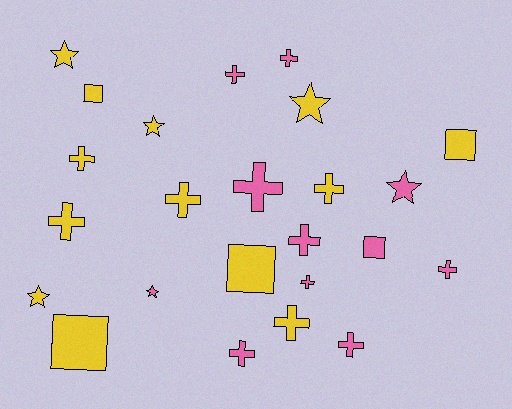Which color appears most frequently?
Yellow, with 13 objects.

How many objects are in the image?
There are 24 objects.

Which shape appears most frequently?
Cross, with 13 objects.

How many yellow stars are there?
There are 4 yellow stars.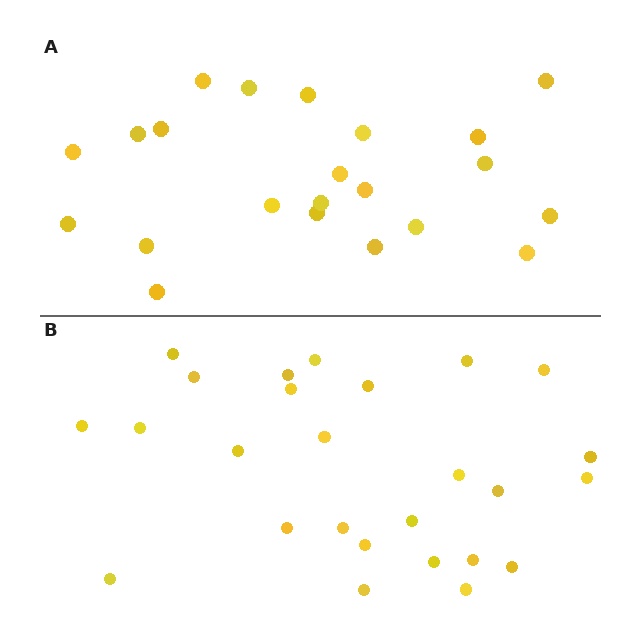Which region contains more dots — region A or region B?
Region B (the bottom region) has more dots.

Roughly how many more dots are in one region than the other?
Region B has about 4 more dots than region A.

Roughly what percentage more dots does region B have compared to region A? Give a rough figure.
About 20% more.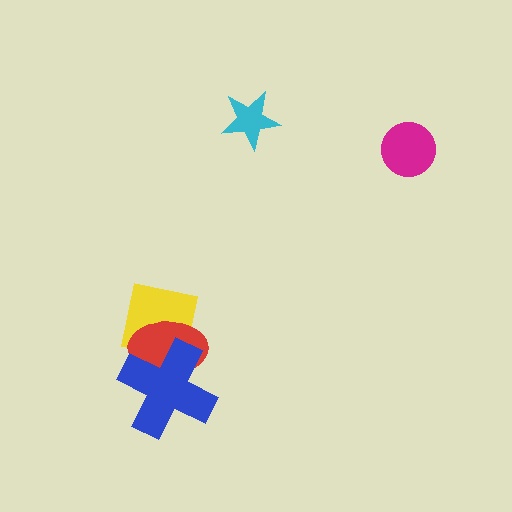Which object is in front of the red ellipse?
The blue cross is in front of the red ellipse.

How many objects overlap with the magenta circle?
0 objects overlap with the magenta circle.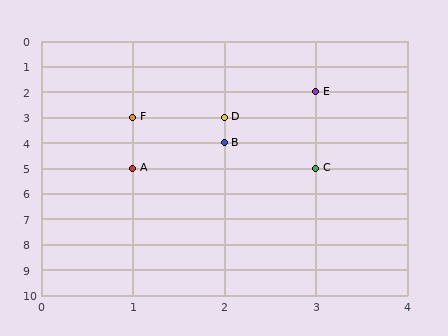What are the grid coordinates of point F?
Point F is at grid coordinates (1, 3).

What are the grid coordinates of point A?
Point A is at grid coordinates (1, 5).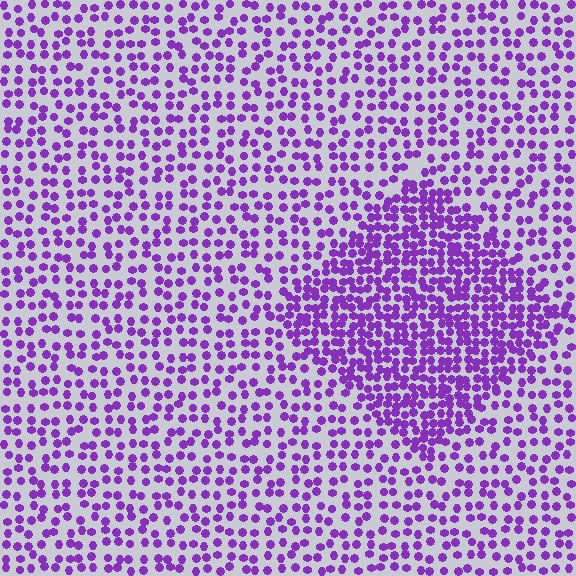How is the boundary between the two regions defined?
The boundary is defined by a change in element density (approximately 2.0x ratio). All elements are the same color, size, and shape.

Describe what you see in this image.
The image contains small purple elements arranged at two different densities. A diamond-shaped region is visible where the elements are more densely packed than the surrounding area.